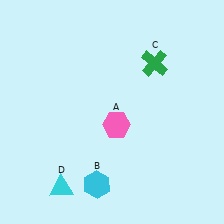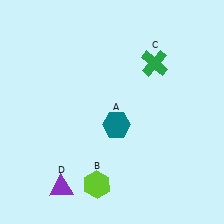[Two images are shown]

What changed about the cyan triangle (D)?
In Image 1, D is cyan. In Image 2, it changed to purple.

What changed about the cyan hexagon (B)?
In Image 1, B is cyan. In Image 2, it changed to lime.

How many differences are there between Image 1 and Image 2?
There are 3 differences between the two images.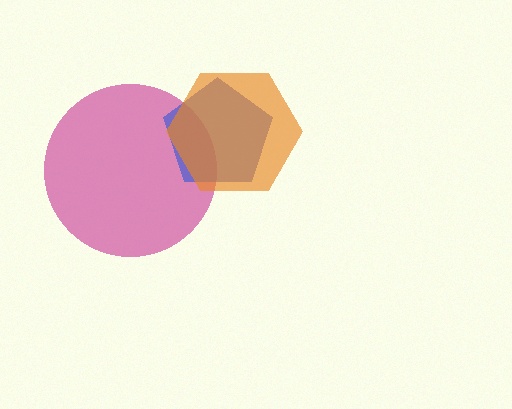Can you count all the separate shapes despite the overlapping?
Yes, there are 3 separate shapes.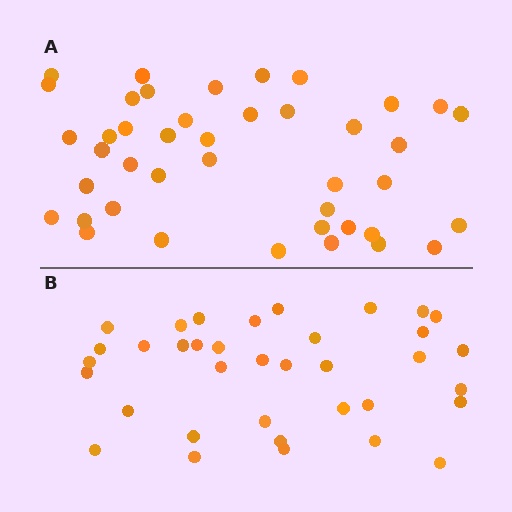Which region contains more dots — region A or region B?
Region A (the top region) has more dots.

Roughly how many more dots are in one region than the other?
Region A has about 6 more dots than region B.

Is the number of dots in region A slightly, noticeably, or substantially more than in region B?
Region A has only slightly more — the two regions are fairly close. The ratio is roughly 1.2 to 1.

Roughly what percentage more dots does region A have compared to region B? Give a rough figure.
About 15% more.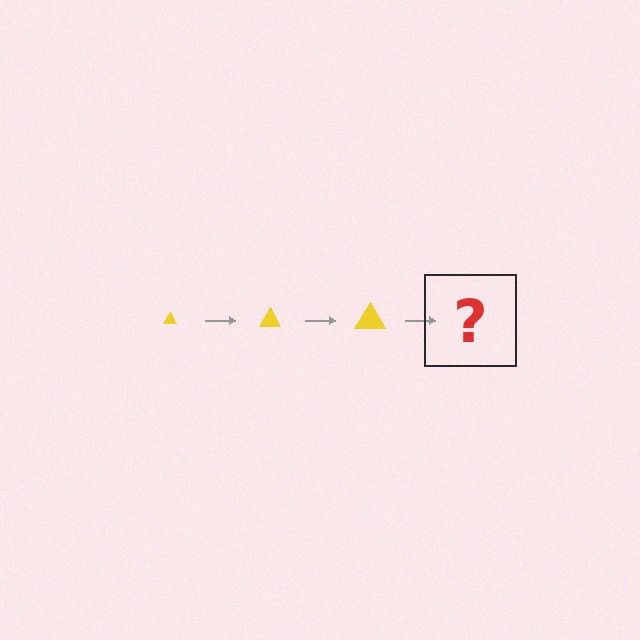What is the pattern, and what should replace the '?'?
The pattern is that the triangle gets progressively larger each step. The '?' should be a yellow triangle, larger than the previous one.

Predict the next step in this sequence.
The next step is a yellow triangle, larger than the previous one.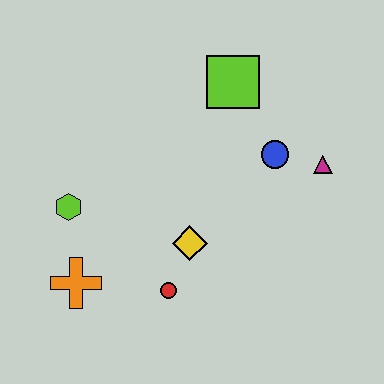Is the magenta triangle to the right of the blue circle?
Yes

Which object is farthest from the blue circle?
The orange cross is farthest from the blue circle.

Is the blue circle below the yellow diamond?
No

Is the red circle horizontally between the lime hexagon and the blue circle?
Yes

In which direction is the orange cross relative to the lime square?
The orange cross is below the lime square.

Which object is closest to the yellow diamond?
The red circle is closest to the yellow diamond.